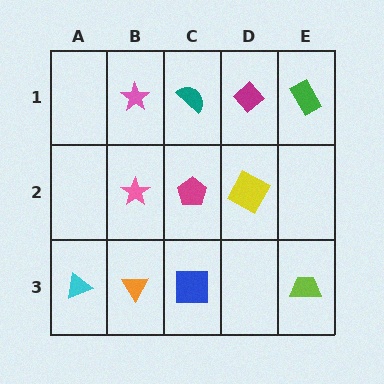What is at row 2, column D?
A yellow square.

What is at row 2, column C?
A magenta pentagon.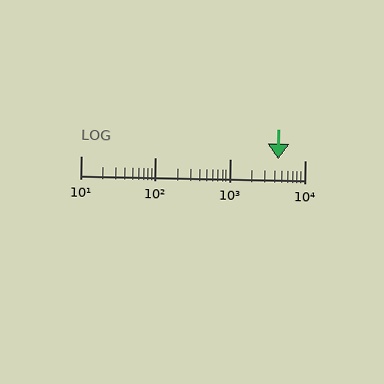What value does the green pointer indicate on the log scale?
The pointer indicates approximately 4400.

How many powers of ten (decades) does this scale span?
The scale spans 3 decades, from 10 to 10000.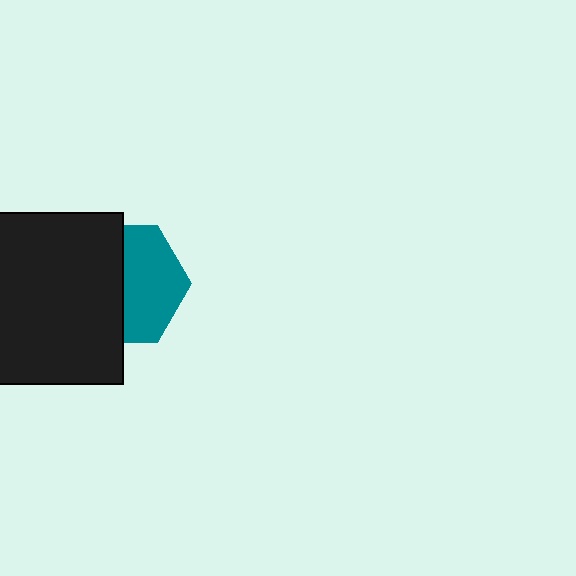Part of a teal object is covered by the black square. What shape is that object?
It is a hexagon.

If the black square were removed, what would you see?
You would see the complete teal hexagon.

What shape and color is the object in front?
The object in front is a black square.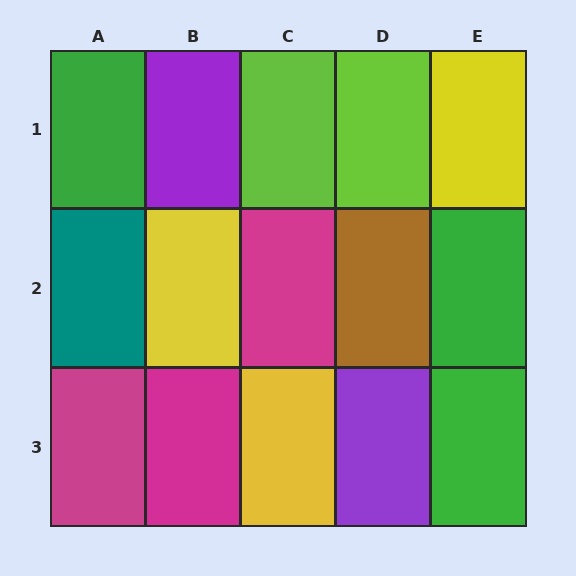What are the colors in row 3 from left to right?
Magenta, magenta, yellow, purple, green.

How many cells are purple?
2 cells are purple.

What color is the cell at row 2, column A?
Teal.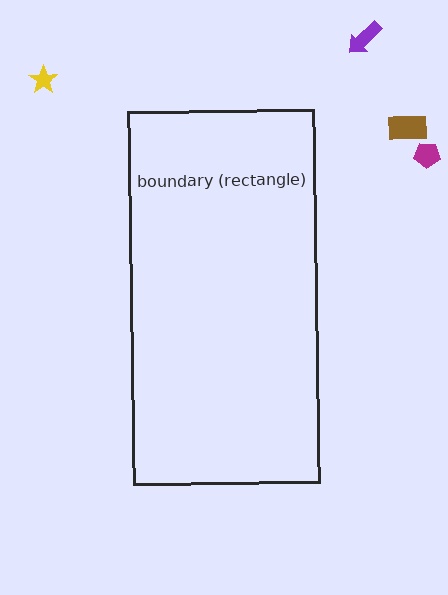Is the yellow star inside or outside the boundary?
Outside.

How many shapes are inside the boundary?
0 inside, 4 outside.